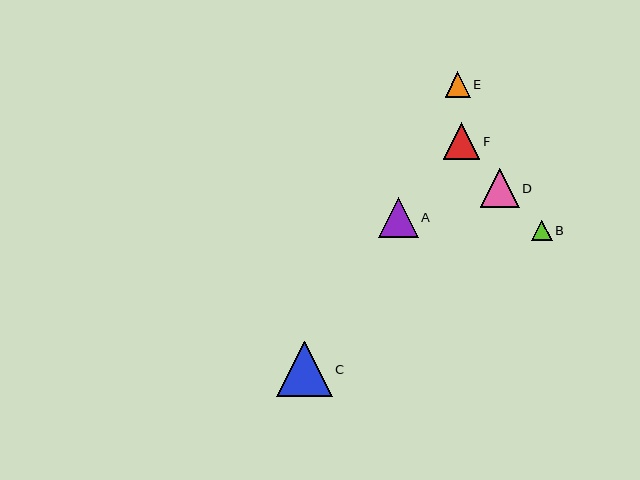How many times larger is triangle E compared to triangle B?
Triangle E is approximately 1.2 times the size of triangle B.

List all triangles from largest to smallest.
From largest to smallest: C, A, D, F, E, B.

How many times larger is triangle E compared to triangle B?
Triangle E is approximately 1.2 times the size of triangle B.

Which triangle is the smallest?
Triangle B is the smallest with a size of approximately 20 pixels.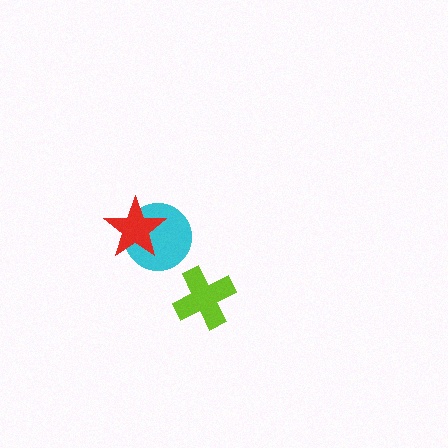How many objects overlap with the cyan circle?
1 object overlaps with the cyan circle.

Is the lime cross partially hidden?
No, no other shape covers it.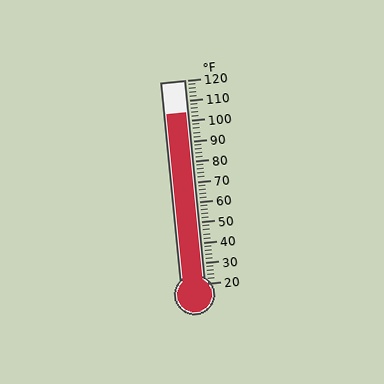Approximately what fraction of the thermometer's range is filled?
The thermometer is filled to approximately 85% of its range.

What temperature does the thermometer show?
The thermometer shows approximately 104°F.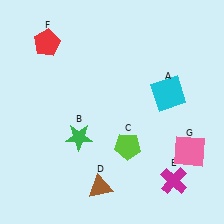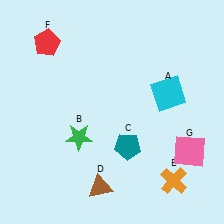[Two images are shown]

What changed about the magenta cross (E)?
In Image 1, E is magenta. In Image 2, it changed to orange.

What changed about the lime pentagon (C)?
In Image 1, C is lime. In Image 2, it changed to teal.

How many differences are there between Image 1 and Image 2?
There are 2 differences between the two images.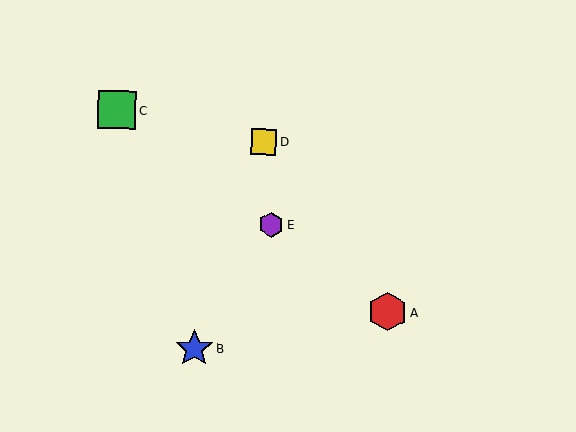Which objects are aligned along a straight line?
Objects A, C, E are aligned along a straight line.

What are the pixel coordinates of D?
Object D is at (264, 142).